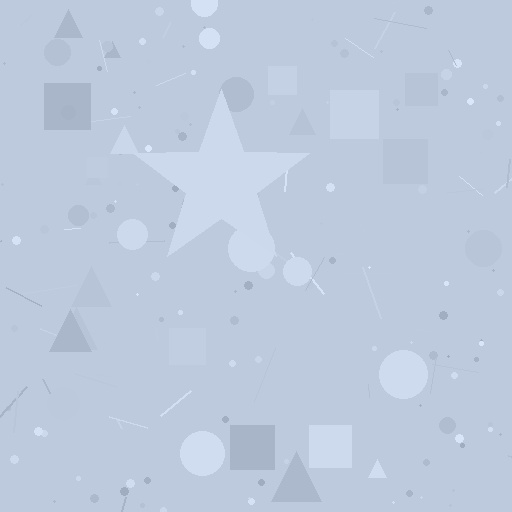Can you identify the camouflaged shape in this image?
The camouflaged shape is a star.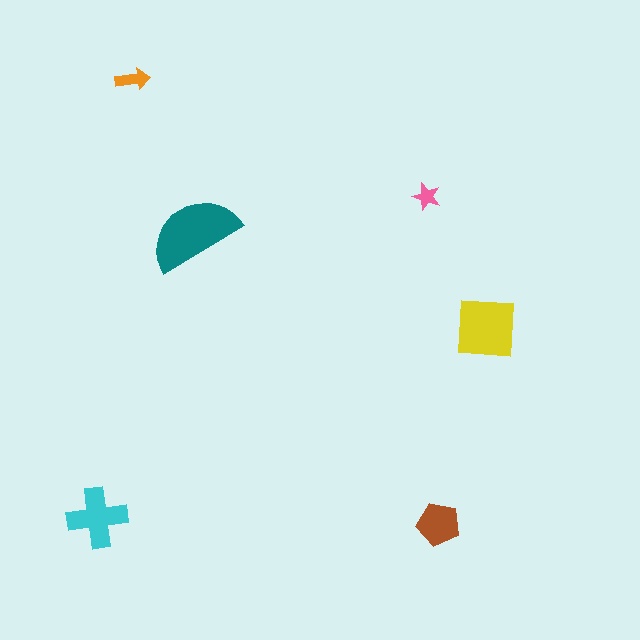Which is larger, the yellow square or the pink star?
The yellow square.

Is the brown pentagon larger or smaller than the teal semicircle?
Smaller.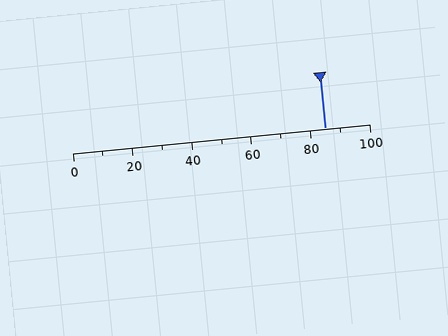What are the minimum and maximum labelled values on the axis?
The axis runs from 0 to 100.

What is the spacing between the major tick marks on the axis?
The major ticks are spaced 20 apart.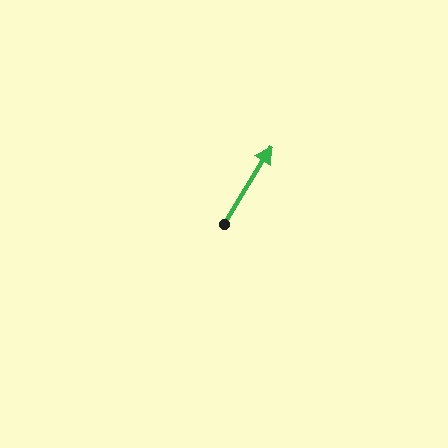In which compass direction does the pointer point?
Northeast.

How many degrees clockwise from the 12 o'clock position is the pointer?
Approximately 31 degrees.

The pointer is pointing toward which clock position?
Roughly 1 o'clock.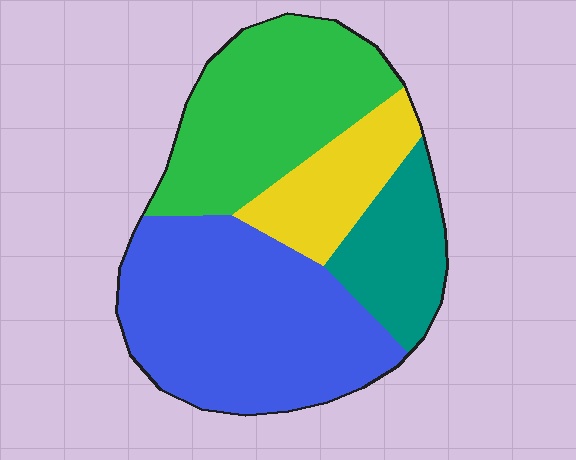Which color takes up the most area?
Blue, at roughly 40%.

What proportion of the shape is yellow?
Yellow takes up about one eighth (1/8) of the shape.